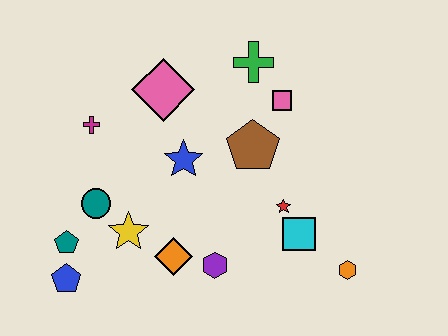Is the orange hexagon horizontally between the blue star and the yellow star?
No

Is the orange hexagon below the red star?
Yes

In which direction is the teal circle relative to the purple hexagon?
The teal circle is to the left of the purple hexagon.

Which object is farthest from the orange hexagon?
The magenta cross is farthest from the orange hexagon.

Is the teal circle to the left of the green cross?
Yes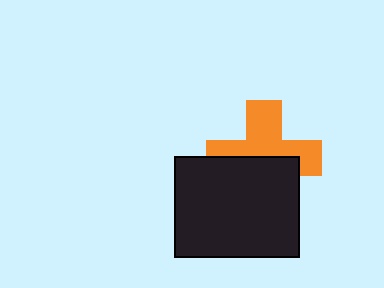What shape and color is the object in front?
The object in front is a black rectangle.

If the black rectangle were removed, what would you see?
You would see the complete orange cross.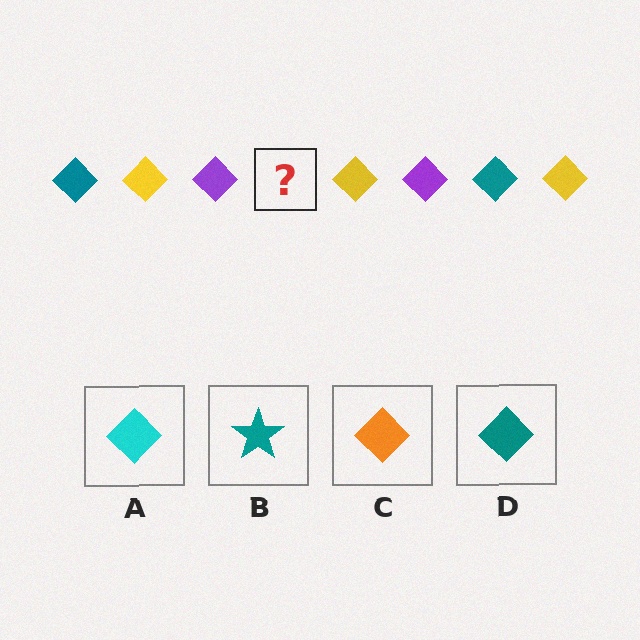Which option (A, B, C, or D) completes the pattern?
D.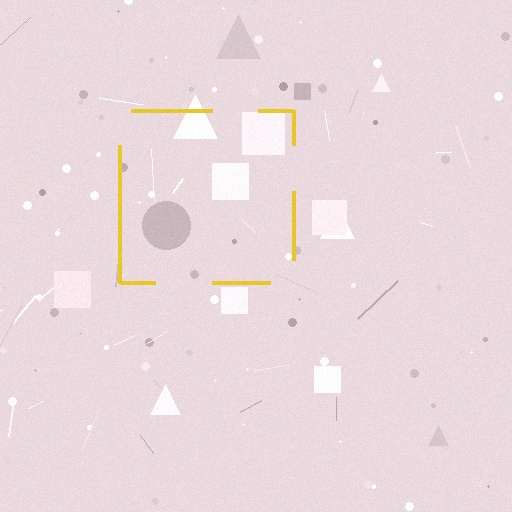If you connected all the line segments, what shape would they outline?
They would outline a square.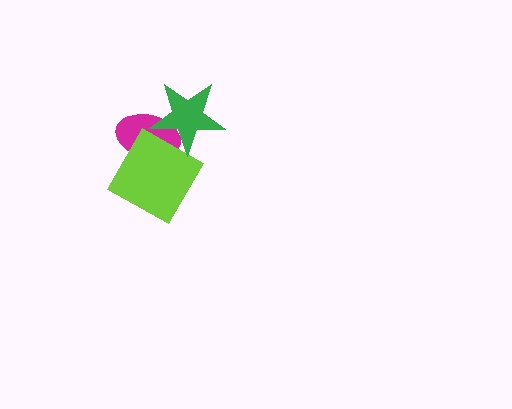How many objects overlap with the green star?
1 object overlaps with the green star.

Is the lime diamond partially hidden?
No, no other shape covers it.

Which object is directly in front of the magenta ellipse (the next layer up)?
The lime diamond is directly in front of the magenta ellipse.